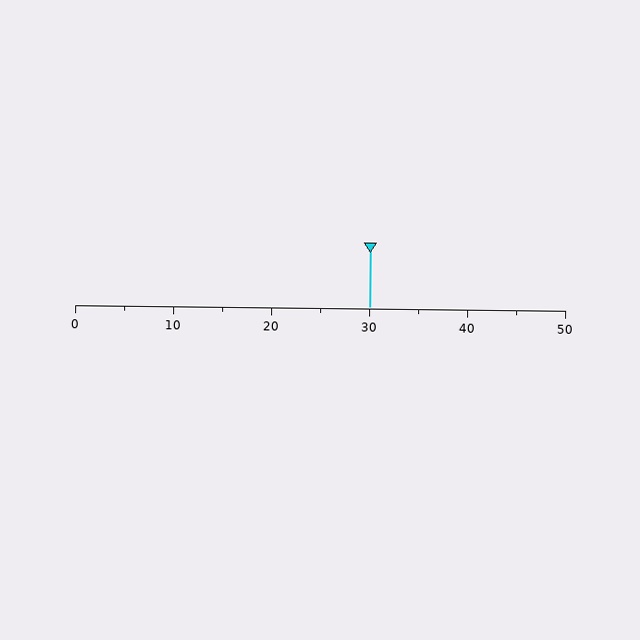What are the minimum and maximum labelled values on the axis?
The axis runs from 0 to 50.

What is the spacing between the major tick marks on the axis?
The major ticks are spaced 10 apart.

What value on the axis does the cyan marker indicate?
The marker indicates approximately 30.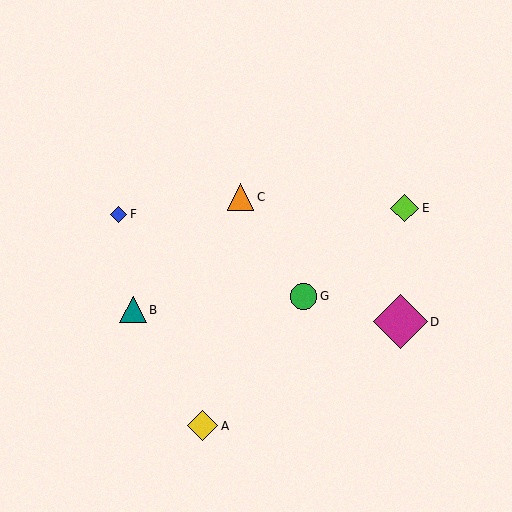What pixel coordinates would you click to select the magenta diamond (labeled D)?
Click at (400, 322) to select the magenta diamond D.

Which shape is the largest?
The magenta diamond (labeled D) is the largest.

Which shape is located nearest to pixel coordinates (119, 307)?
The teal triangle (labeled B) at (133, 310) is nearest to that location.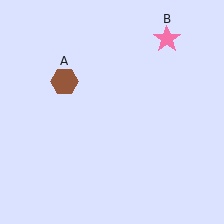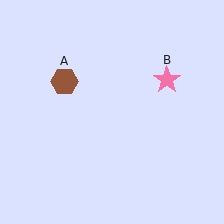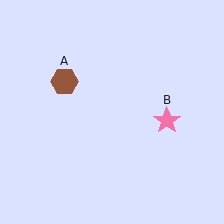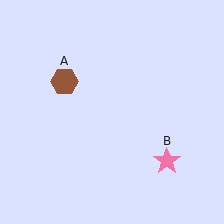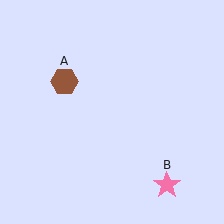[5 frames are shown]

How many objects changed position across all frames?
1 object changed position: pink star (object B).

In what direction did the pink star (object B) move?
The pink star (object B) moved down.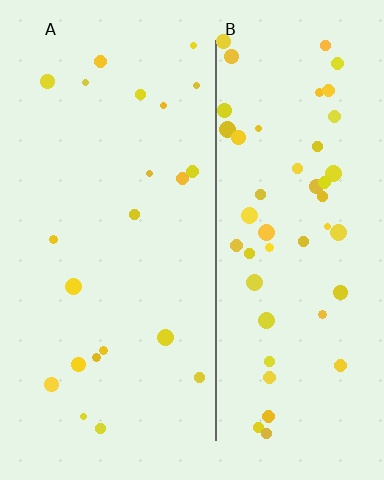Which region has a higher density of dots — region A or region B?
B (the right).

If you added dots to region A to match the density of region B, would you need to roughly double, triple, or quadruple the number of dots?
Approximately double.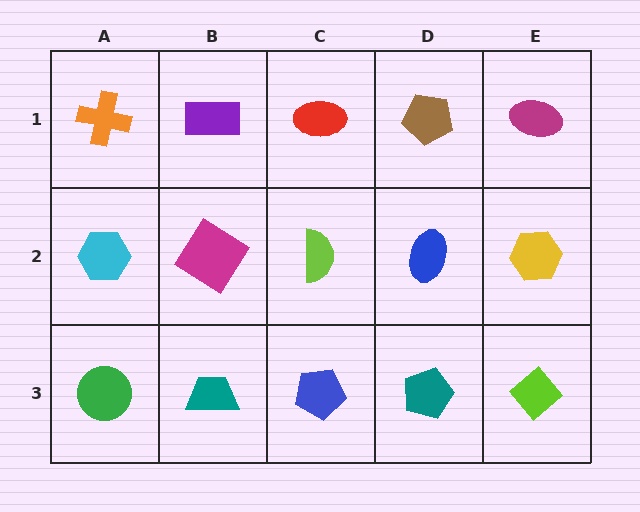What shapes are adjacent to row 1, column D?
A blue ellipse (row 2, column D), a red ellipse (row 1, column C), a magenta ellipse (row 1, column E).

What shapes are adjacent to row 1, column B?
A magenta diamond (row 2, column B), an orange cross (row 1, column A), a red ellipse (row 1, column C).